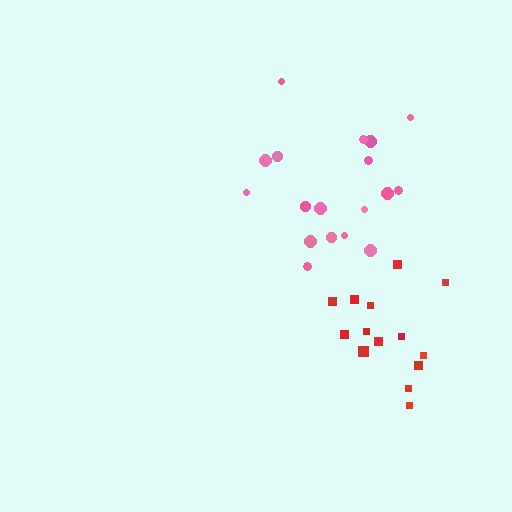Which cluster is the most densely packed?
Red.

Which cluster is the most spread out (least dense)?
Pink.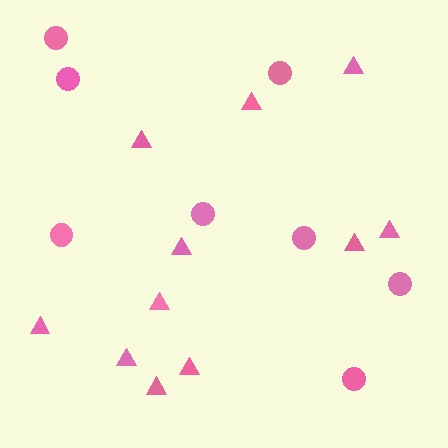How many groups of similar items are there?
There are 2 groups: one group of triangles (11) and one group of circles (8).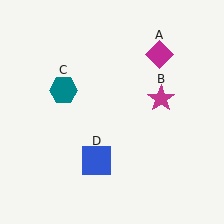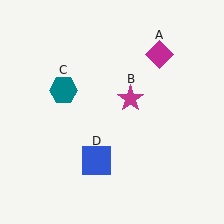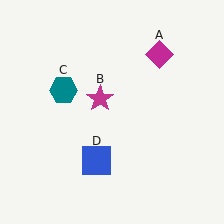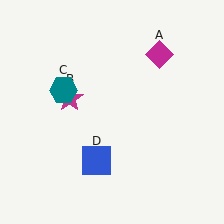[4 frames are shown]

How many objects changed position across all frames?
1 object changed position: magenta star (object B).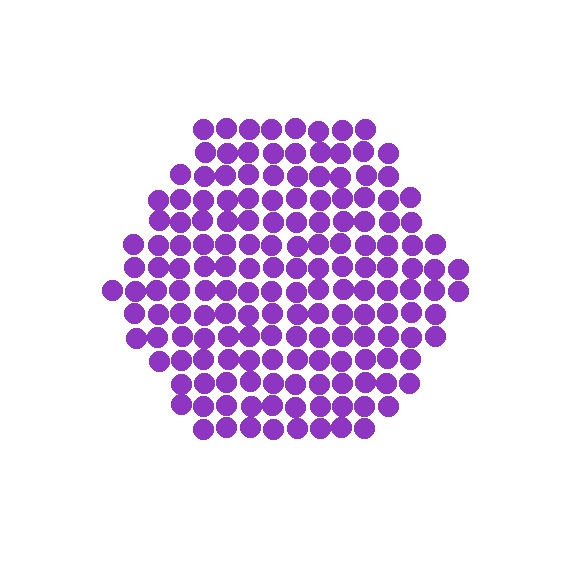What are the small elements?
The small elements are circles.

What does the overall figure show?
The overall figure shows a hexagon.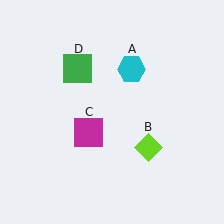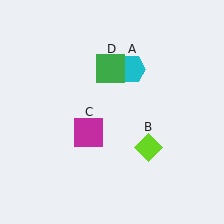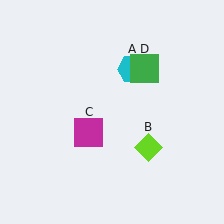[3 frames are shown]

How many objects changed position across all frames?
1 object changed position: green square (object D).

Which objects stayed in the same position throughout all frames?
Cyan hexagon (object A) and lime diamond (object B) and magenta square (object C) remained stationary.